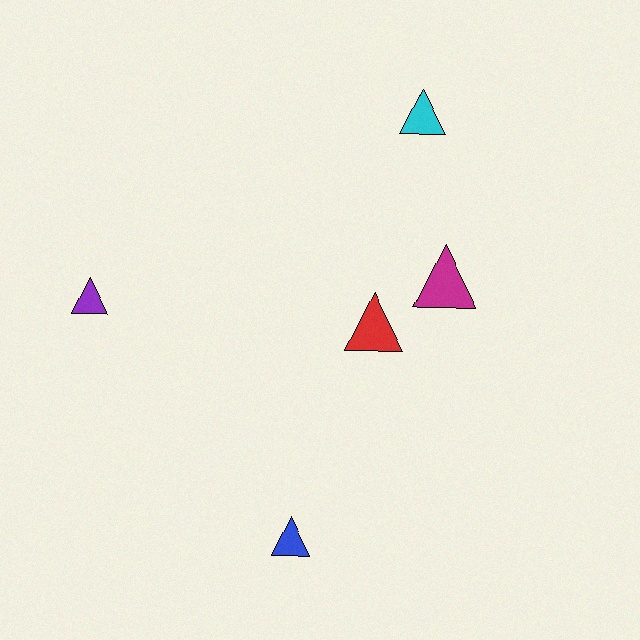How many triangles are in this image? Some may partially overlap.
There are 5 triangles.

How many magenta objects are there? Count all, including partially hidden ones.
There is 1 magenta object.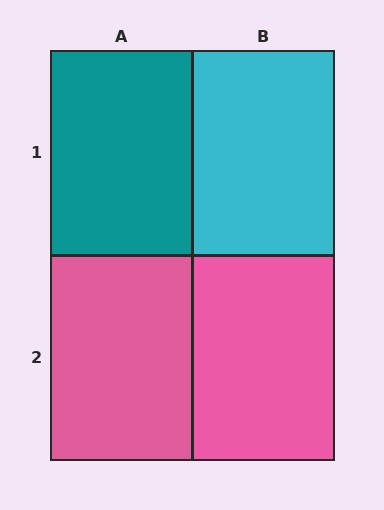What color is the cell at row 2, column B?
Pink.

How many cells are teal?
1 cell is teal.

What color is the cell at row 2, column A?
Pink.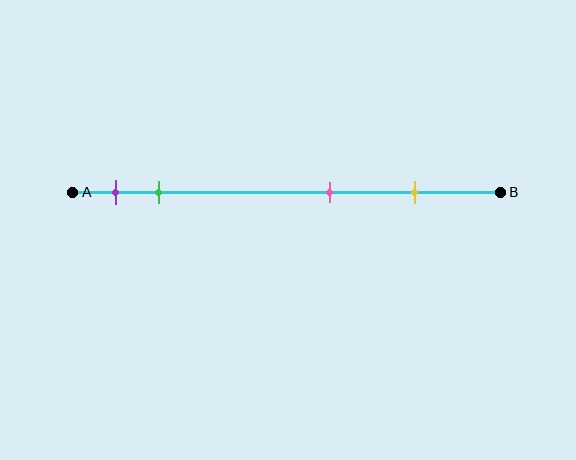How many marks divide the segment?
There are 4 marks dividing the segment.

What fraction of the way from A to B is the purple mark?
The purple mark is approximately 10% (0.1) of the way from A to B.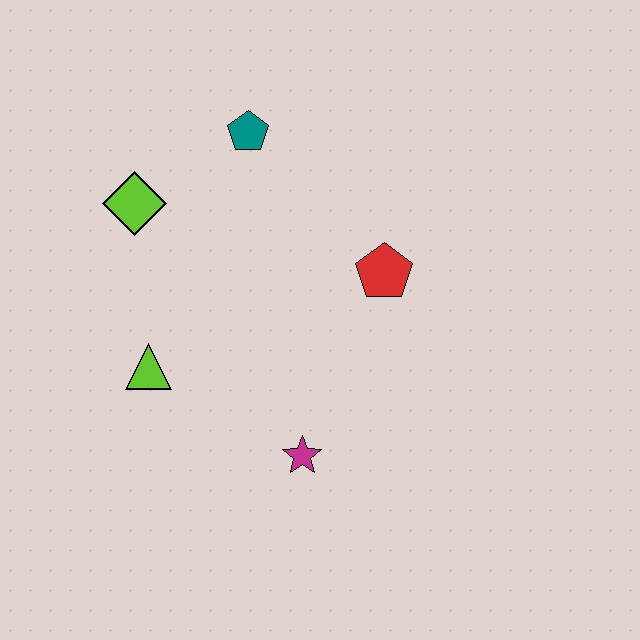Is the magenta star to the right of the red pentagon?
No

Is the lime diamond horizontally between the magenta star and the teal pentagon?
No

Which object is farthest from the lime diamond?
The magenta star is farthest from the lime diamond.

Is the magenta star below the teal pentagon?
Yes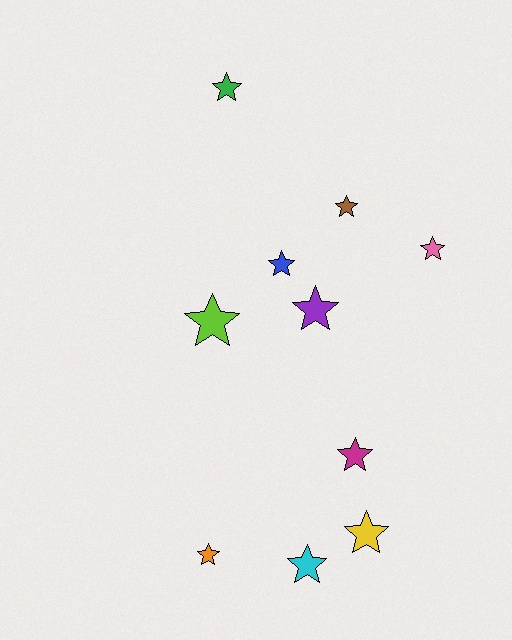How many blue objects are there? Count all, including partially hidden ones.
There is 1 blue object.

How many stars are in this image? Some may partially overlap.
There are 10 stars.